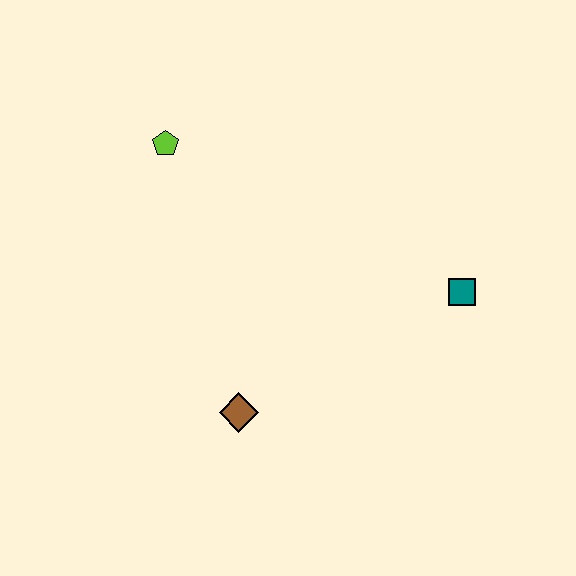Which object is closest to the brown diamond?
The teal square is closest to the brown diamond.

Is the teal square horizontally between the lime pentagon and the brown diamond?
No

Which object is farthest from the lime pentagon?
The teal square is farthest from the lime pentagon.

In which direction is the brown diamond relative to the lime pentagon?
The brown diamond is below the lime pentagon.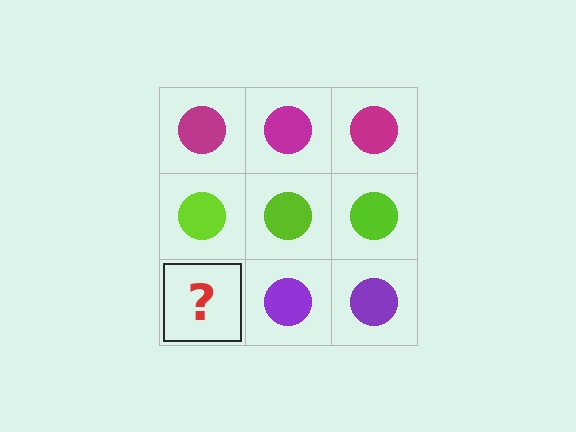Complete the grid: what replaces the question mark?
The question mark should be replaced with a purple circle.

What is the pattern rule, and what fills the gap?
The rule is that each row has a consistent color. The gap should be filled with a purple circle.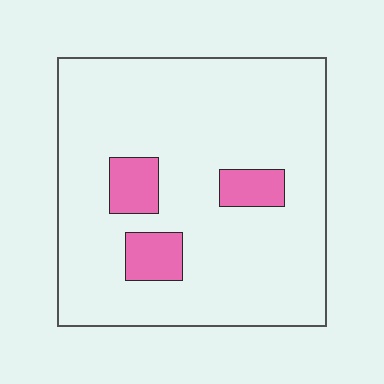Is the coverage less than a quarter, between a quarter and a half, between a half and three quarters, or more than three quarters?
Less than a quarter.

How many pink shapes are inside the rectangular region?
3.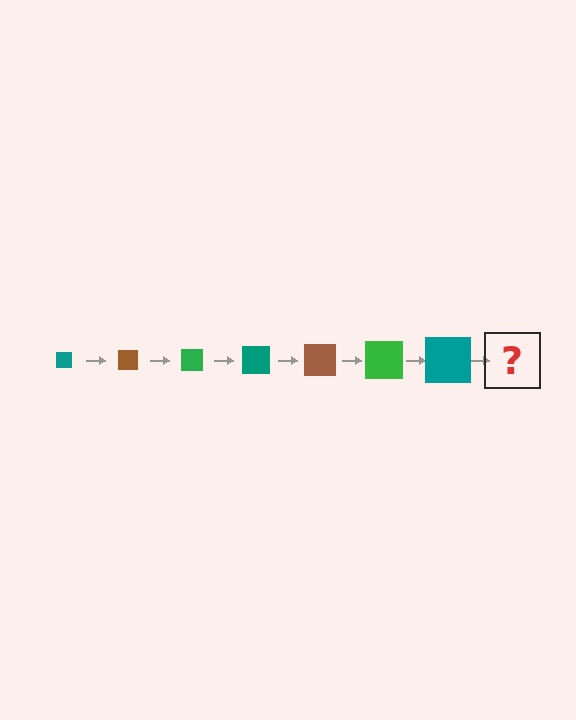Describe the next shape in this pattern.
It should be a brown square, larger than the previous one.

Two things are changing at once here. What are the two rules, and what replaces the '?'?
The two rules are that the square grows larger each step and the color cycles through teal, brown, and green. The '?' should be a brown square, larger than the previous one.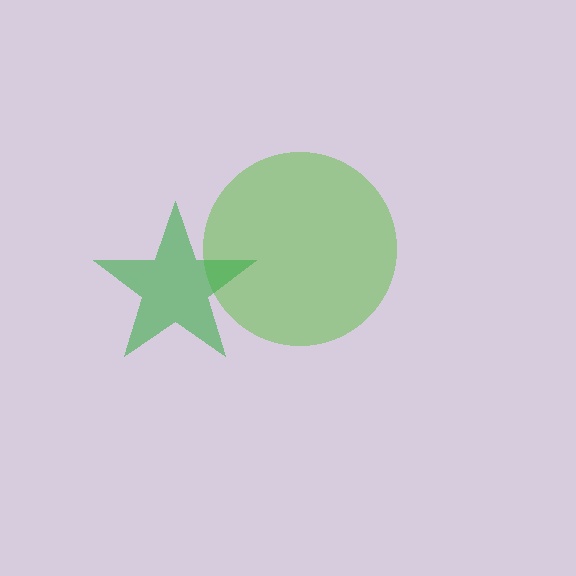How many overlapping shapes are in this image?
There are 2 overlapping shapes in the image.